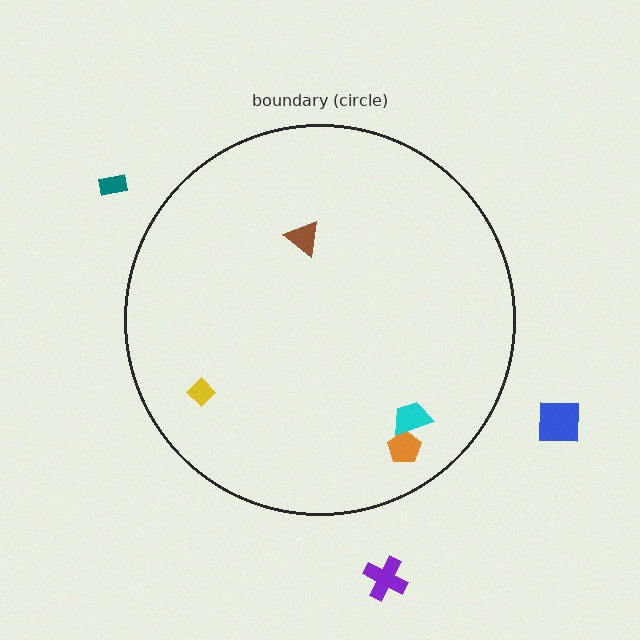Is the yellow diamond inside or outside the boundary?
Inside.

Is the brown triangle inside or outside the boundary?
Inside.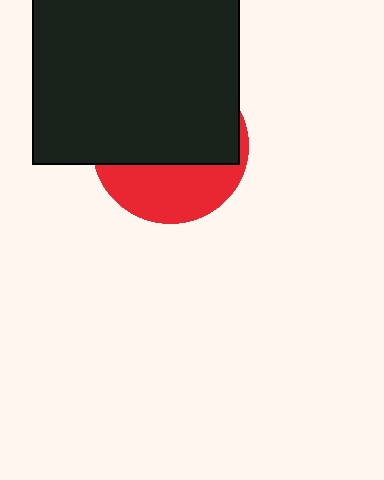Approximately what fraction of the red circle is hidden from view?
Roughly 64% of the red circle is hidden behind the black square.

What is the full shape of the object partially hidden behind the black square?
The partially hidden object is a red circle.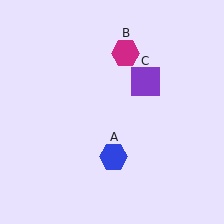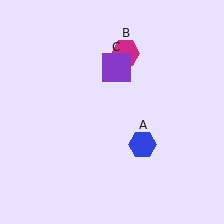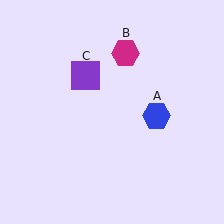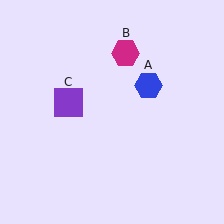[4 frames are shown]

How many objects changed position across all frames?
2 objects changed position: blue hexagon (object A), purple square (object C).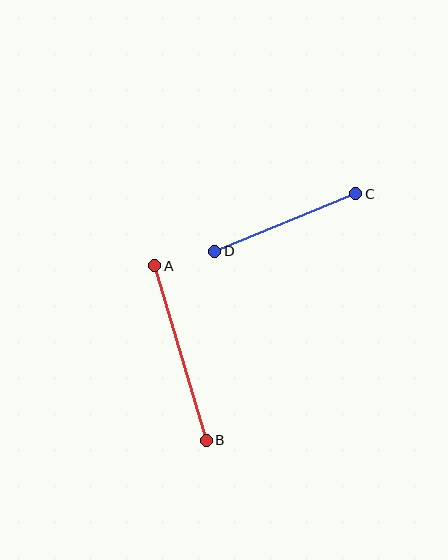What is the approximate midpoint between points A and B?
The midpoint is at approximately (180, 353) pixels.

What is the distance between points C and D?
The distance is approximately 152 pixels.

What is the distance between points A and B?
The distance is approximately 182 pixels.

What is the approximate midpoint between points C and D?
The midpoint is at approximately (285, 222) pixels.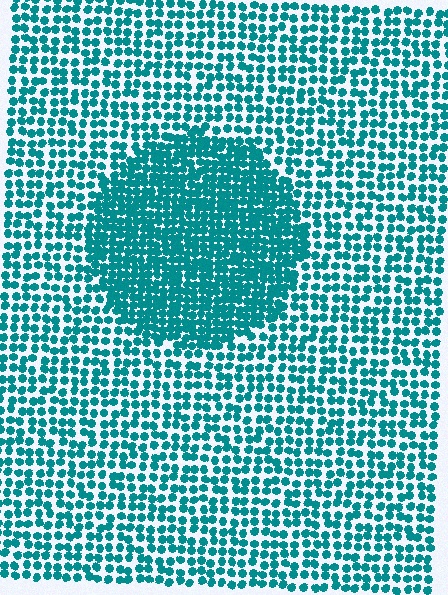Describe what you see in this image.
The image contains small teal elements arranged at two different densities. A circle-shaped region is visible where the elements are more densely packed than the surrounding area.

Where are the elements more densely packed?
The elements are more densely packed inside the circle boundary.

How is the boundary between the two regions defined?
The boundary is defined by a change in element density (approximately 1.8x ratio). All elements are the same color, size, and shape.